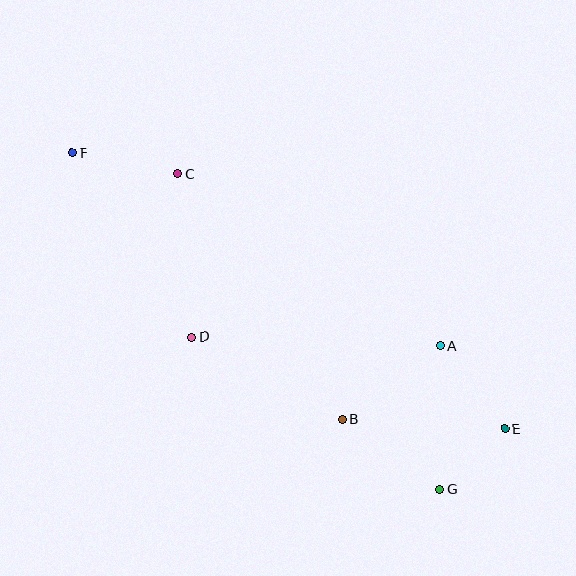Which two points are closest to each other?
Points E and G are closest to each other.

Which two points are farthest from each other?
Points E and F are farthest from each other.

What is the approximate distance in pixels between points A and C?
The distance between A and C is approximately 314 pixels.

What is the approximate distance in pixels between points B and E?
The distance between B and E is approximately 162 pixels.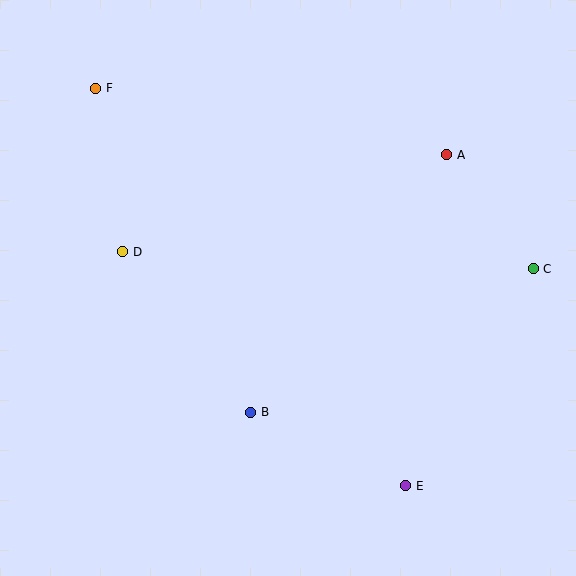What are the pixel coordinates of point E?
Point E is at (405, 486).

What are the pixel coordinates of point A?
Point A is at (447, 155).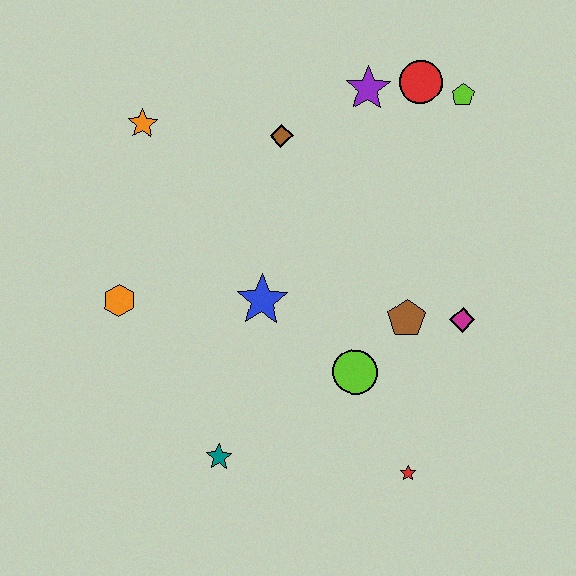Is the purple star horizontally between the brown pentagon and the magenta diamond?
No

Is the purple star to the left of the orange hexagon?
No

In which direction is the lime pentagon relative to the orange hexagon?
The lime pentagon is to the right of the orange hexagon.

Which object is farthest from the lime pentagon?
The teal star is farthest from the lime pentagon.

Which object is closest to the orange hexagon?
The blue star is closest to the orange hexagon.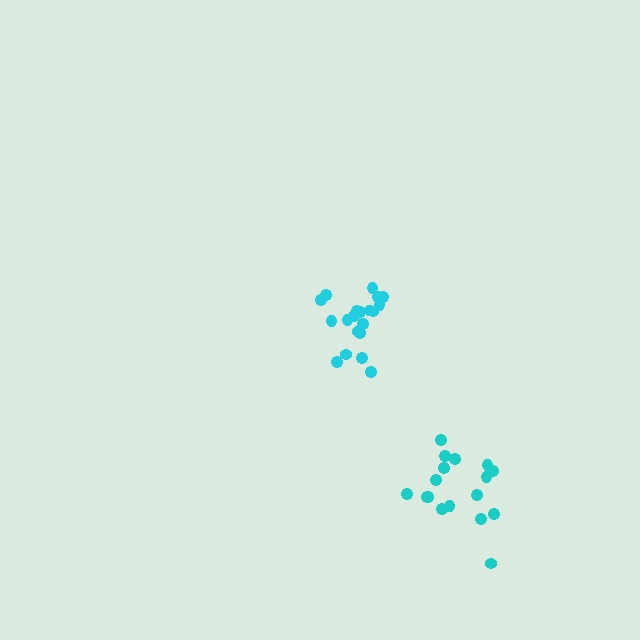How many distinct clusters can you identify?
There are 2 distinct clusters.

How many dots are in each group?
Group 1: 20 dots, Group 2: 17 dots (37 total).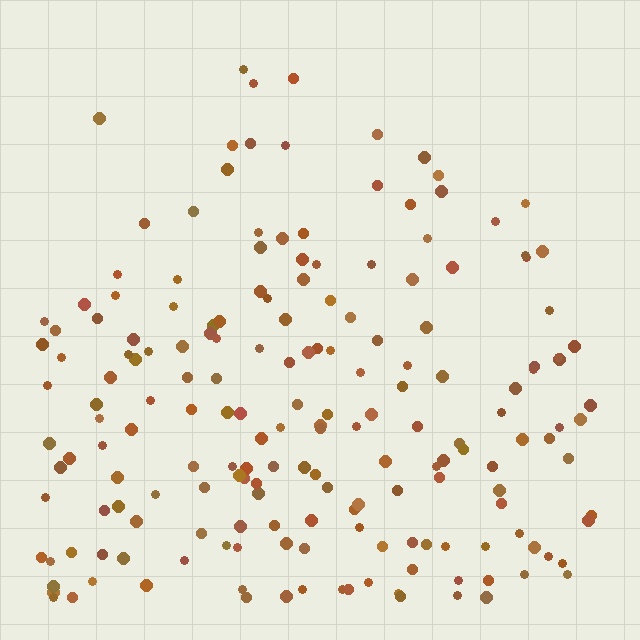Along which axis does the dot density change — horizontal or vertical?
Vertical.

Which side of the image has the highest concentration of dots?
The bottom.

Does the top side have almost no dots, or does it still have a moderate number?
Still a moderate number, just noticeably fewer than the bottom.